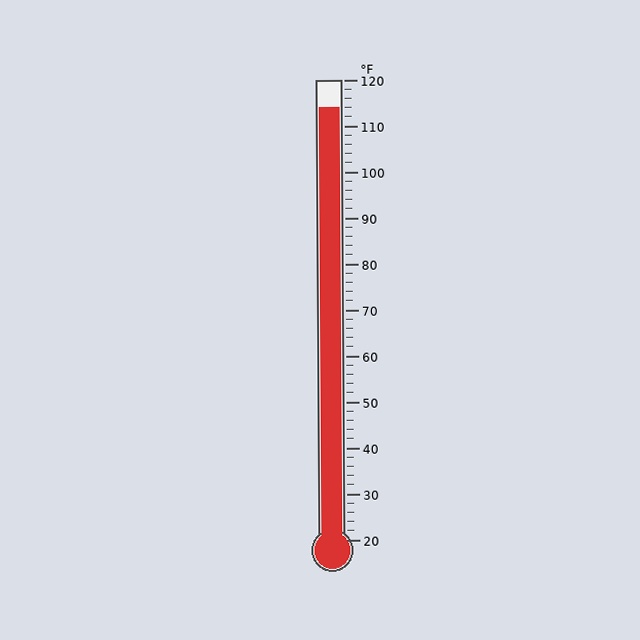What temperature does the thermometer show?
The thermometer shows approximately 114°F.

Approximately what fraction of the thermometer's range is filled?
The thermometer is filled to approximately 95% of its range.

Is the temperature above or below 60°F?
The temperature is above 60°F.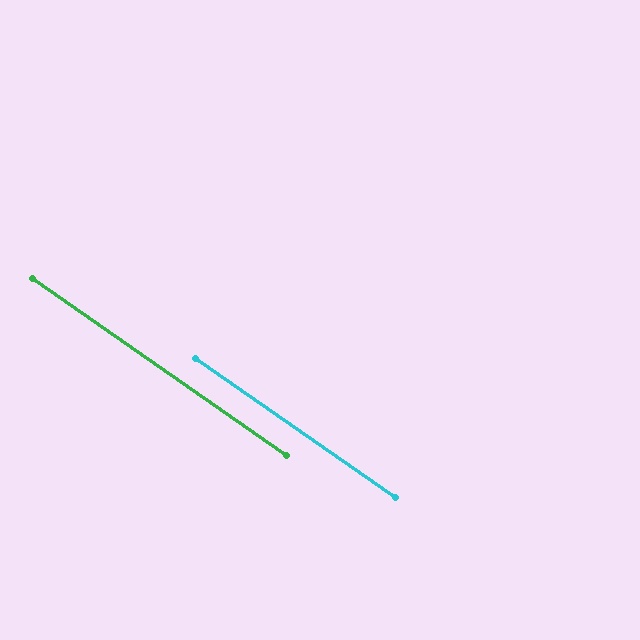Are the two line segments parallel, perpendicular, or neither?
Parallel — their directions differ by only 0.1°.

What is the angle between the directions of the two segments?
Approximately 0 degrees.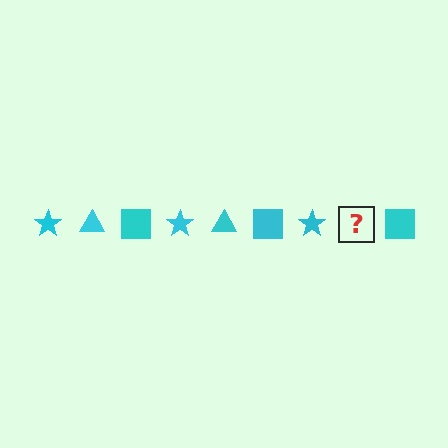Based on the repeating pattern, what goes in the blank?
The blank should be a cyan triangle.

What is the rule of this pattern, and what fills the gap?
The rule is that the pattern cycles through star, triangle, square shapes in cyan. The gap should be filled with a cyan triangle.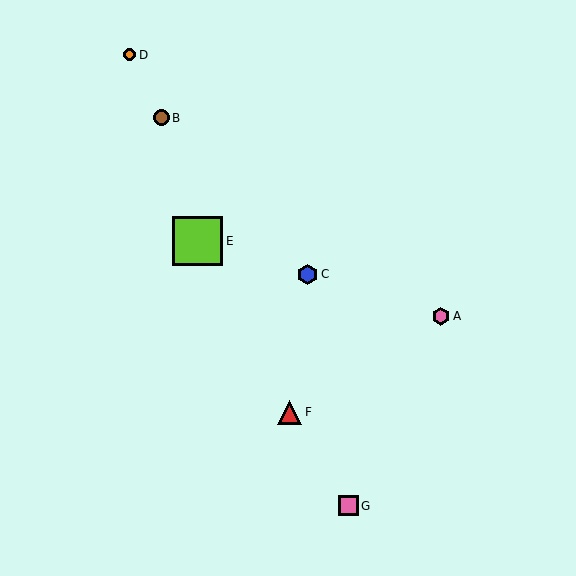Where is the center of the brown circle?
The center of the brown circle is at (162, 118).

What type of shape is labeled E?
Shape E is a lime square.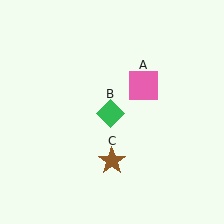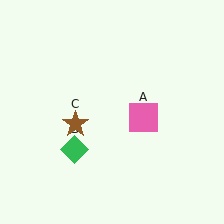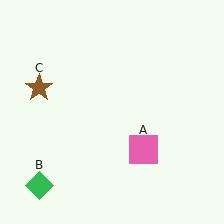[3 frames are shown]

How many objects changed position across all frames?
3 objects changed position: pink square (object A), green diamond (object B), brown star (object C).